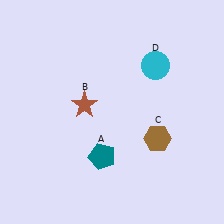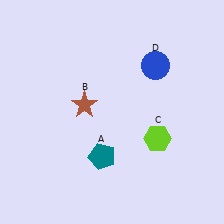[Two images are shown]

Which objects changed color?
C changed from brown to lime. D changed from cyan to blue.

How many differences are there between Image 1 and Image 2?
There are 2 differences between the two images.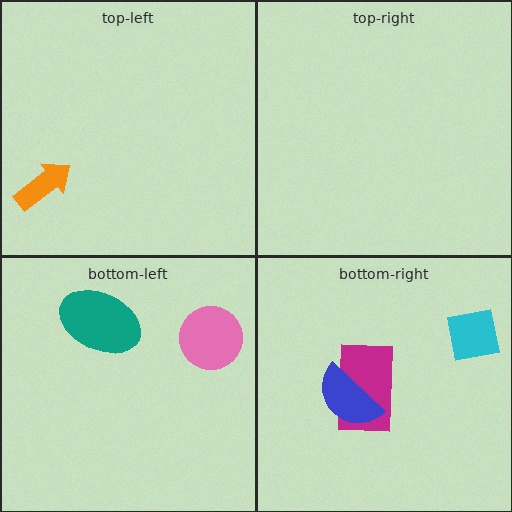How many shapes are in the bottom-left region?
2.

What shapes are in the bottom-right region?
The cyan square, the magenta rectangle, the blue semicircle.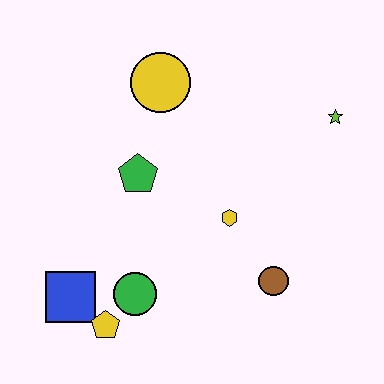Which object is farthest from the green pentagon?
The lime star is farthest from the green pentagon.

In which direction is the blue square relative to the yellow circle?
The blue square is below the yellow circle.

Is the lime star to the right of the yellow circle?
Yes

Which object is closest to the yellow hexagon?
The brown circle is closest to the yellow hexagon.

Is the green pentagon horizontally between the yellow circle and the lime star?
No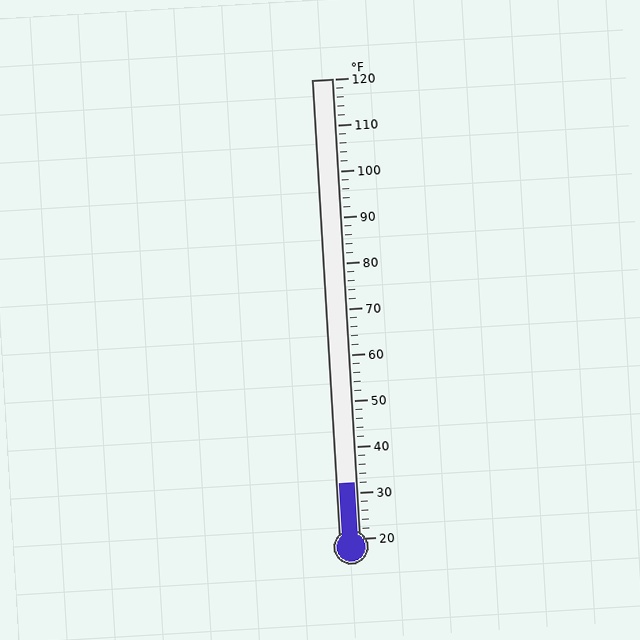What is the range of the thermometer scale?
The thermometer scale ranges from 20°F to 120°F.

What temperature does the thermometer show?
The thermometer shows approximately 32°F.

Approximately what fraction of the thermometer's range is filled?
The thermometer is filled to approximately 10% of its range.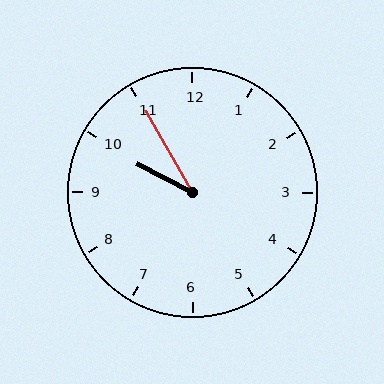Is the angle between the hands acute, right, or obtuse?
It is acute.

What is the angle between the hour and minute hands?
Approximately 32 degrees.